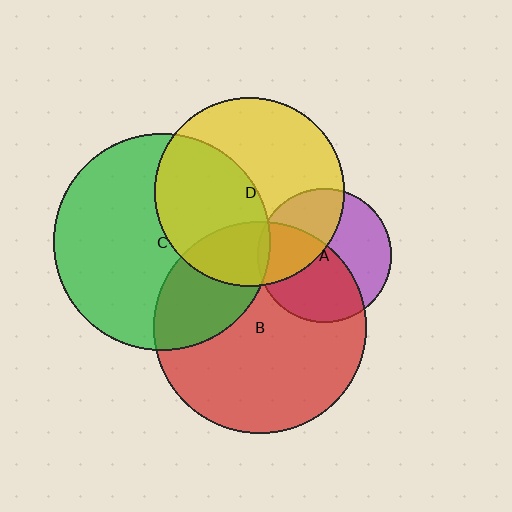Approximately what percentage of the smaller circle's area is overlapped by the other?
Approximately 5%.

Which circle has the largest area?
Circle C (green).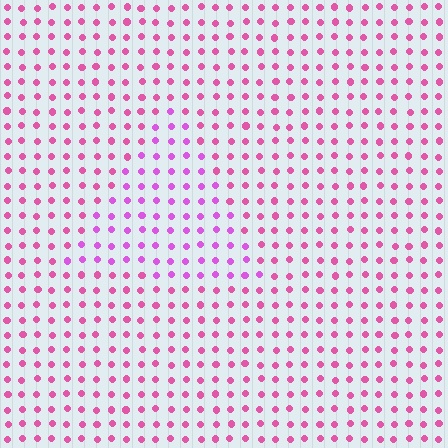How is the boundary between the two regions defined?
The boundary is defined purely by a slight shift in hue (about 28 degrees). Spacing, size, and orientation are identical on both sides.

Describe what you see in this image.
The image is filled with small pink elements in a uniform arrangement. A triangle-shaped region is visible where the elements are tinted to a slightly different hue, forming a subtle color boundary.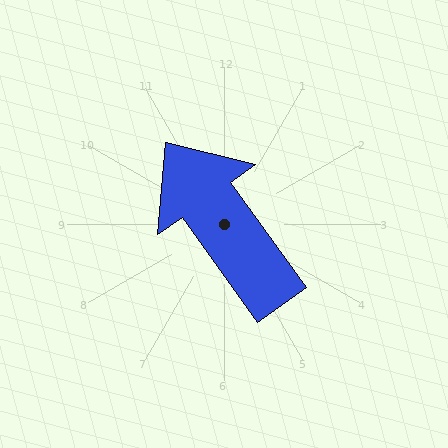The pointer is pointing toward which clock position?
Roughly 11 o'clock.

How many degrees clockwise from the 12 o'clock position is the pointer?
Approximately 324 degrees.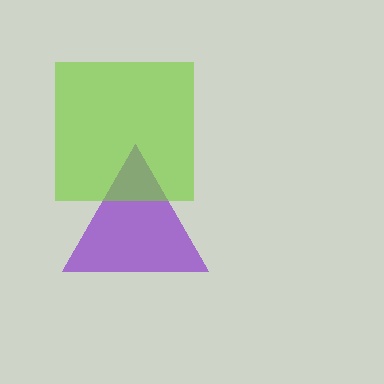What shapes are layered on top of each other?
The layered shapes are: a purple triangle, a lime square.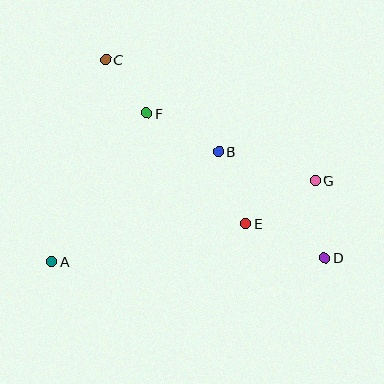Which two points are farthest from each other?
Points C and D are farthest from each other.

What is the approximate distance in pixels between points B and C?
The distance between B and C is approximately 146 pixels.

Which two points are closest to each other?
Points C and F are closest to each other.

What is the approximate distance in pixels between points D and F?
The distance between D and F is approximately 230 pixels.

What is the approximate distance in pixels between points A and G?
The distance between A and G is approximately 276 pixels.